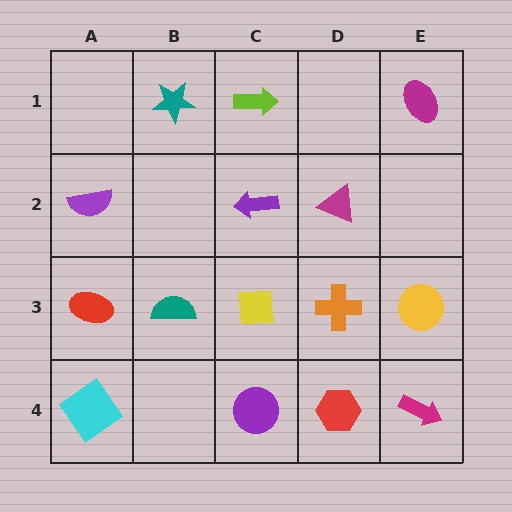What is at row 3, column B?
A teal semicircle.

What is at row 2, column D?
A magenta triangle.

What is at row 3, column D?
An orange cross.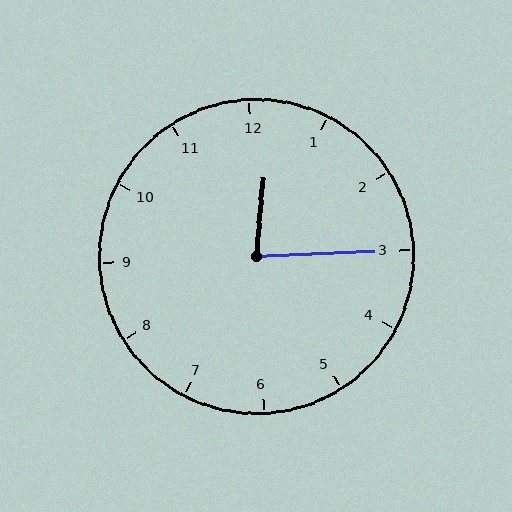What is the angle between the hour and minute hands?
Approximately 82 degrees.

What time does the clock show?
12:15.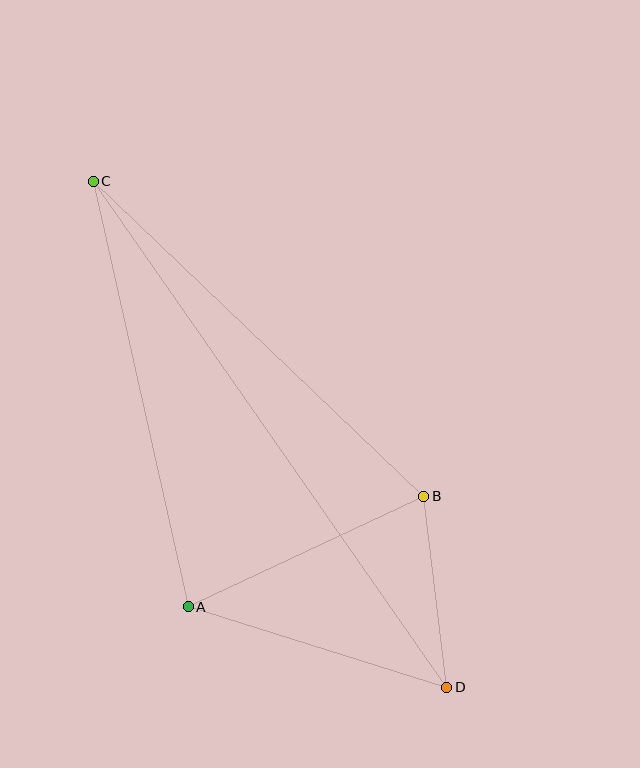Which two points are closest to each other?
Points B and D are closest to each other.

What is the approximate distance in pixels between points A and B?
The distance between A and B is approximately 260 pixels.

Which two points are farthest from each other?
Points C and D are farthest from each other.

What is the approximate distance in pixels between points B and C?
The distance between B and C is approximately 456 pixels.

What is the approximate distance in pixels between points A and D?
The distance between A and D is approximately 271 pixels.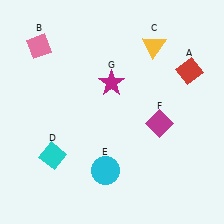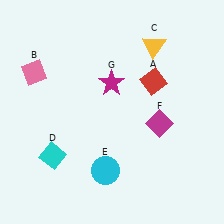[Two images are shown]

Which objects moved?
The objects that moved are: the red diamond (A), the pink diamond (B).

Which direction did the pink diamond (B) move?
The pink diamond (B) moved down.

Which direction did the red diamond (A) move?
The red diamond (A) moved left.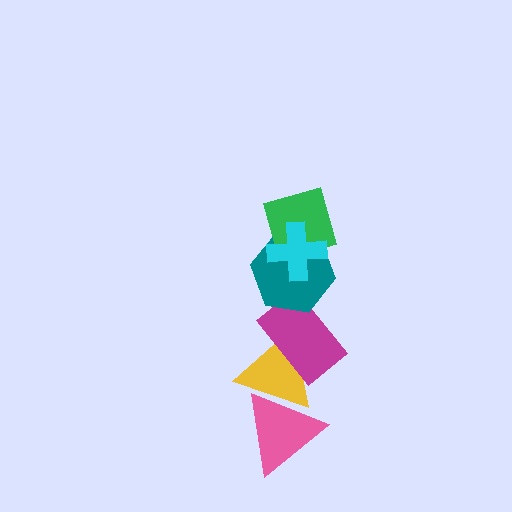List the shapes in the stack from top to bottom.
From top to bottom: the cyan cross, the green diamond, the teal hexagon, the magenta rectangle, the yellow triangle, the pink triangle.